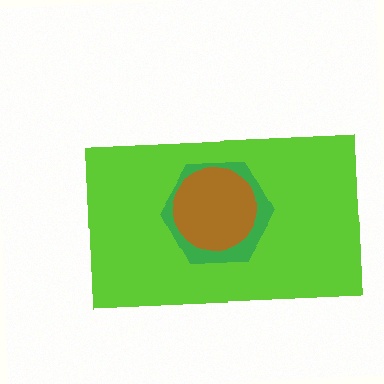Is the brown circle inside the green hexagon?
Yes.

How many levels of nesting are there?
3.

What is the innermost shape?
The brown circle.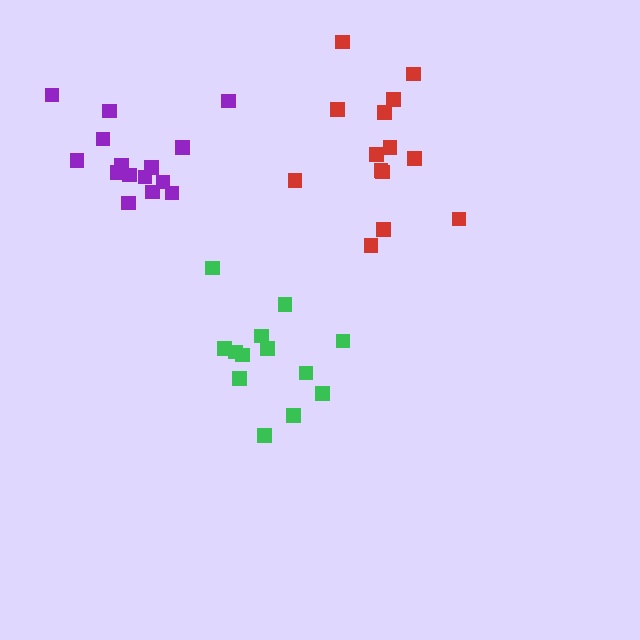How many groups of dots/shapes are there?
There are 3 groups.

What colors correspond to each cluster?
The clusters are colored: green, red, purple.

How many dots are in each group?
Group 1: 13 dots, Group 2: 14 dots, Group 3: 15 dots (42 total).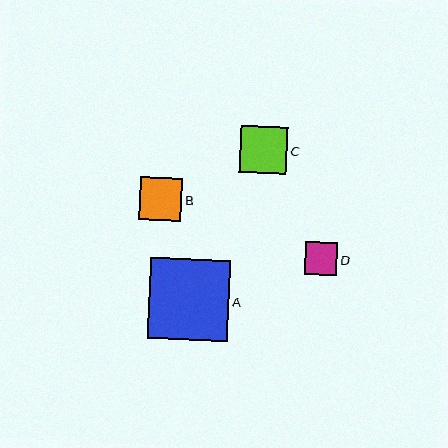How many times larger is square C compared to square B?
Square C is approximately 1.1 times the size of square B.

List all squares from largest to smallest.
From largest to smallest: A, C, B, D.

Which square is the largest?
Square A is the largest with a size of approximately 81 pixels.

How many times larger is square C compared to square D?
Square C is approximately 1.5 times the size of square D.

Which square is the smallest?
Square D is the smallest with a size of approximately 32 pixels.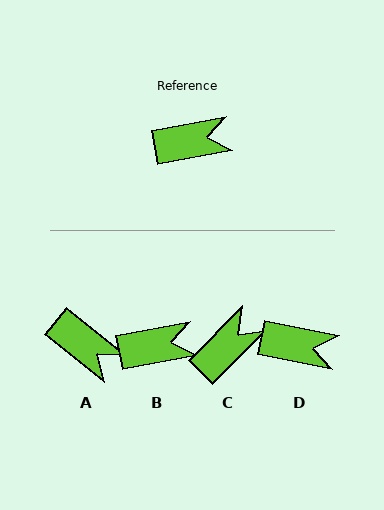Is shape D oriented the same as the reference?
No, it is off by about 22 degrees.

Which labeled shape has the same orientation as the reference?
B.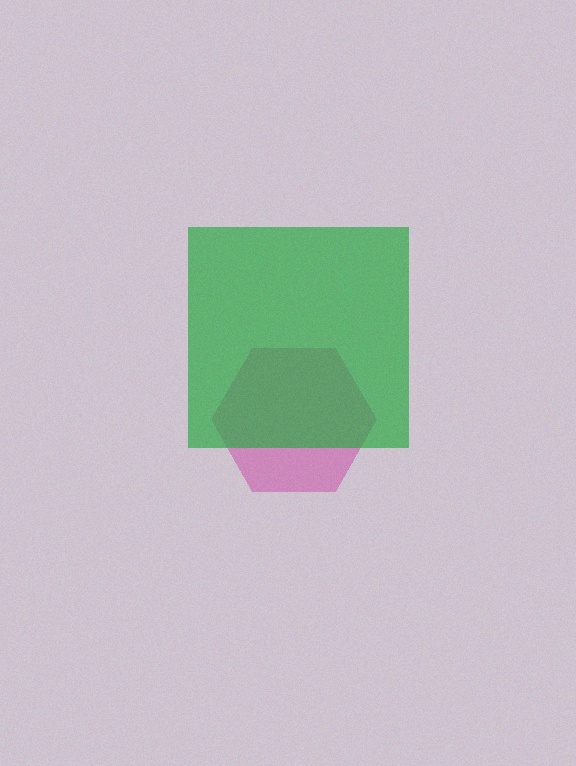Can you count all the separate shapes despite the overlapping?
Yes, there are 2 separate shapes.